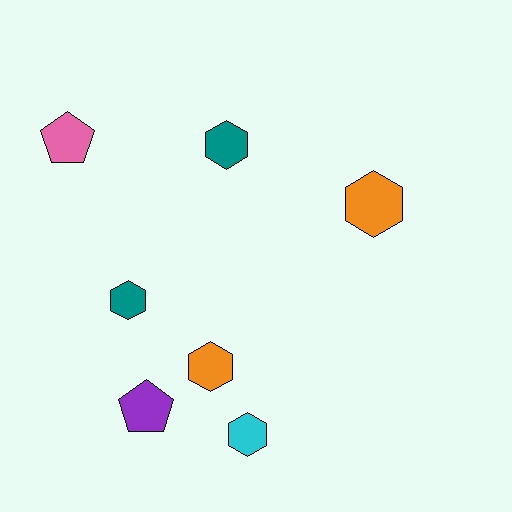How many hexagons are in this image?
There are 5 hexagons.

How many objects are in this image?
There are 7 objects.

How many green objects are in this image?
There are no green objects.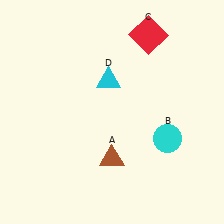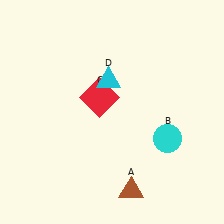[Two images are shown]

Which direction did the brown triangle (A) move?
The brown triangle (A) moved down.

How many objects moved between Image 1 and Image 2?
2 objects moved between the two images.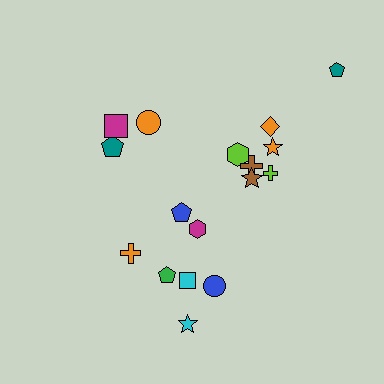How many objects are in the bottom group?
There are 7 objects.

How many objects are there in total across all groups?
There are 18 objects.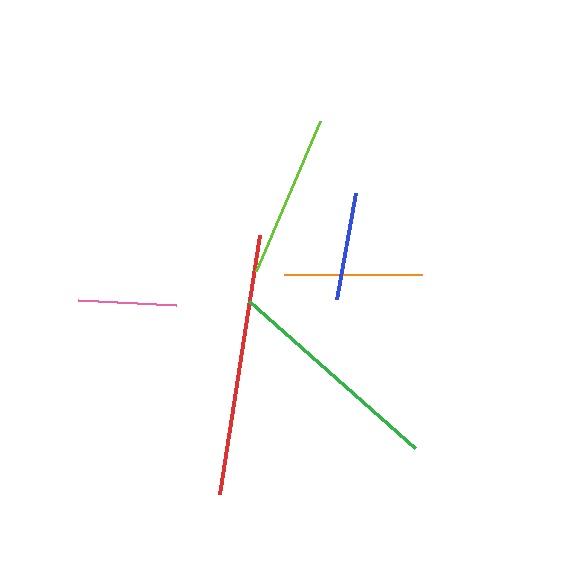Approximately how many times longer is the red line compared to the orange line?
The red line is approximately 1.9 times the length of the orange line.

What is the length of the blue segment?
The blue segment is approximately 107 pixels long.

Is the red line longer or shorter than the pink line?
The red line is longer than the pink line.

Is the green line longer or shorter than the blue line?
The green line is longer than the blue line.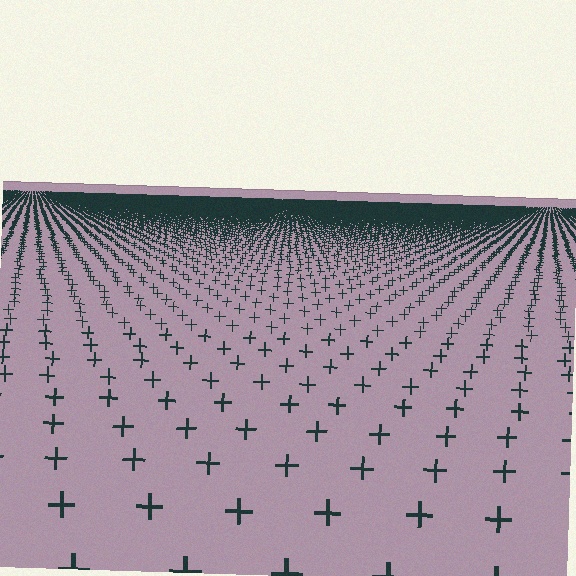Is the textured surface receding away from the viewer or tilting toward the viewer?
The surface is receding away from the viewer. Texture elements get smaller and denser toward the top.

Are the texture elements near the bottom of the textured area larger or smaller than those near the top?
Larger. Near the bottom, elements are closer to the viewer and appear at a bigger on-screen size.